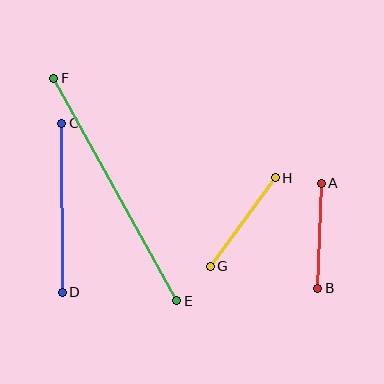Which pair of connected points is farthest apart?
Points E and F are farthest apart.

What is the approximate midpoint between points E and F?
The midpoint is at approximately (115, 190) pixels.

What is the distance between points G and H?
The distance is approximately 109 pixels.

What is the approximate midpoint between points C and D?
The midpoint is at approximately (62, 208) pixels.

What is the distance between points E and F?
The distance is approximately 255 pixels.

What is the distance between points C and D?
The distance is approximately 169 pixels.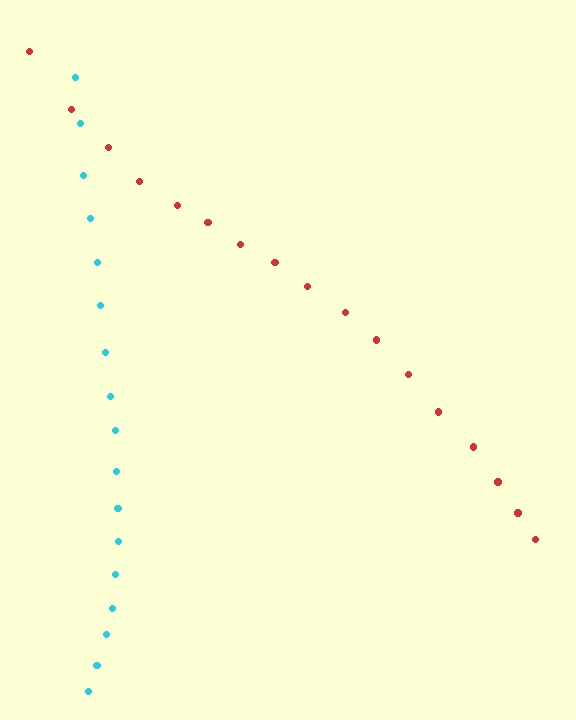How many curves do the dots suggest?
There are 2 distinct paths.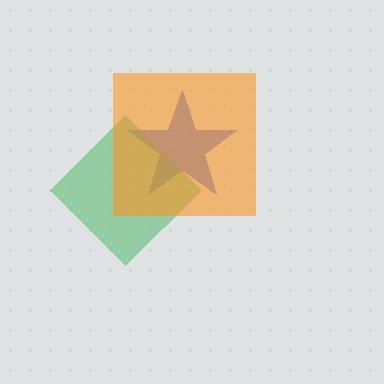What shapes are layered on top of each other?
The layered shapes are: a blue star, a green diamond, an orange square.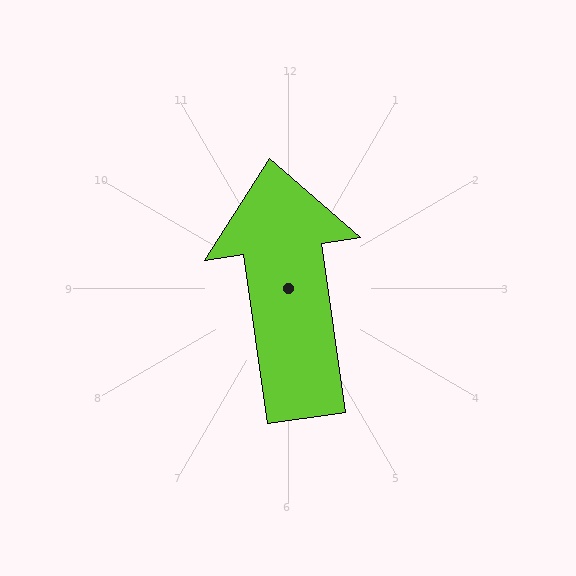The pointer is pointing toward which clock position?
Roughly 12 o'clock.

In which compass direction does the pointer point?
North.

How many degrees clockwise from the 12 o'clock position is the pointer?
Approximately 352 degrees.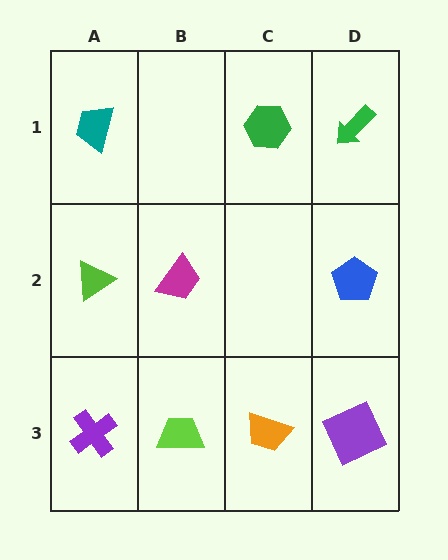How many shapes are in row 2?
3 shapes.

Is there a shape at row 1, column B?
No, that cell is empty.